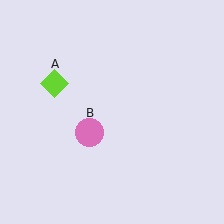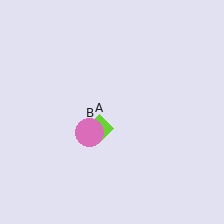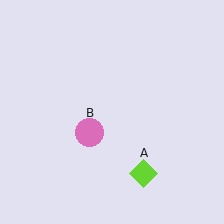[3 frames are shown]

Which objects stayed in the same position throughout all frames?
Pink circle (object B) remained stationary.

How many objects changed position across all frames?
1 object changed position: lime diamond (object A).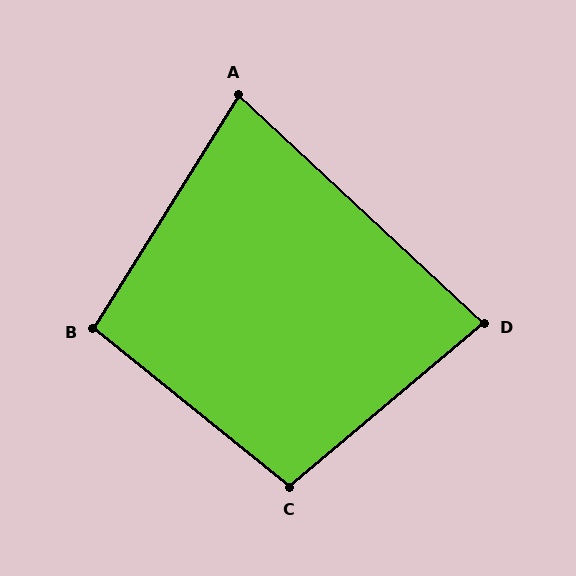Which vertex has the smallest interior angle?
A, at approximately 79 degrees.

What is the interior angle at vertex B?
Approximately 97 degrees (obtuse).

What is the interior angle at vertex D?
Approximately 83 degrees (acute).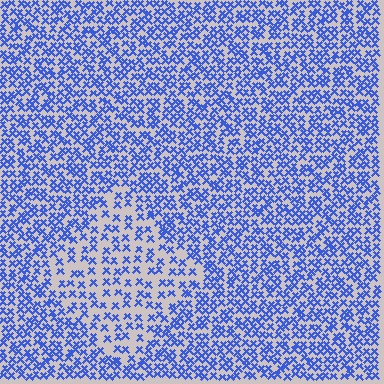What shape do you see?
I see a diamond.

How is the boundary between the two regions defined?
The boundary is defined by a change in element density (approximately 1.9x ratio). All elements are the same color, size, and shape.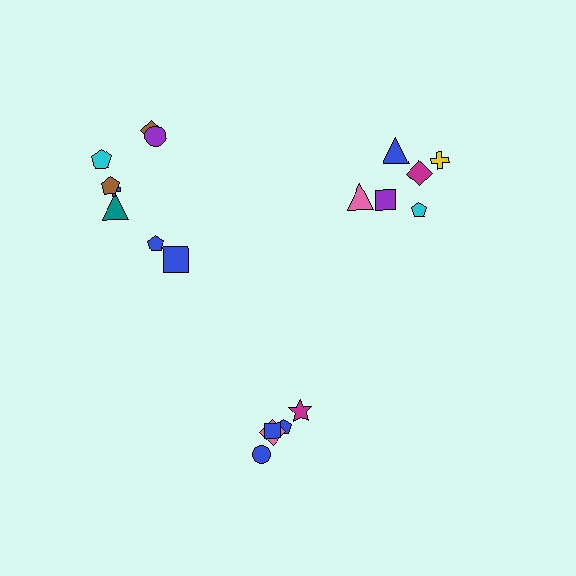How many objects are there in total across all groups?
There are 19 objects.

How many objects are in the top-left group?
There are 8 objects.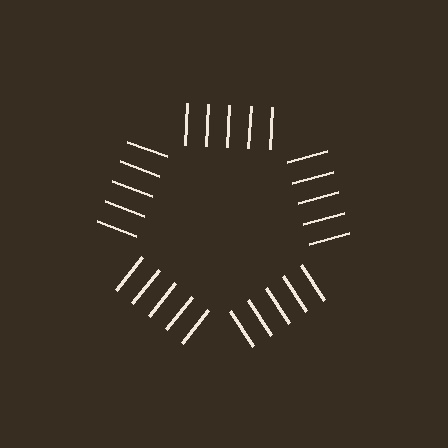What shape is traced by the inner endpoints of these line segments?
An illusory pentagon — the line segments terminate on its edges but no continuous stroke is drawn.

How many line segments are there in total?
25 — 5 along each of the 5 edges.